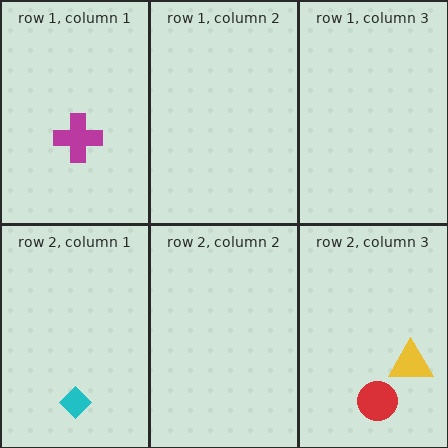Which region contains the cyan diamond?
The row 2, column 1 region.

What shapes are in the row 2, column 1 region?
The cyan diamond.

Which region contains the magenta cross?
The row 1, column 1 region.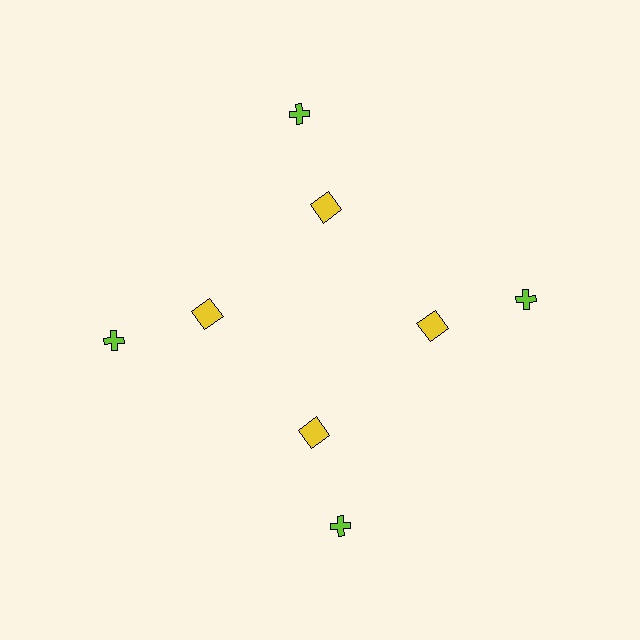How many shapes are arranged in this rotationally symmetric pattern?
There are 8 shapes, arranged in 4 groups of 2.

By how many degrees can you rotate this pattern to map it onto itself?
The pattern maps onto itself every 90 degrees of rotation.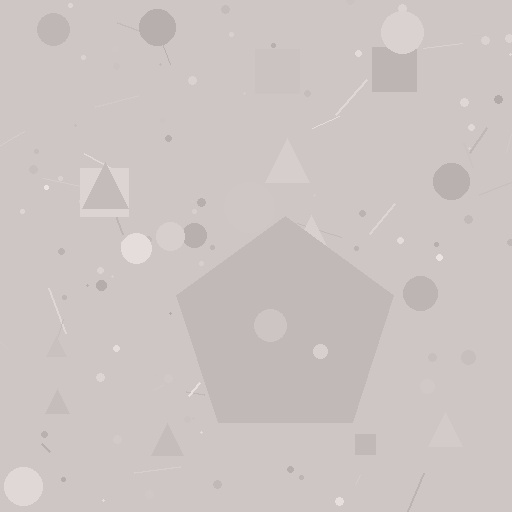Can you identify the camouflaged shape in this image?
The camouflaged shape is a pentagon.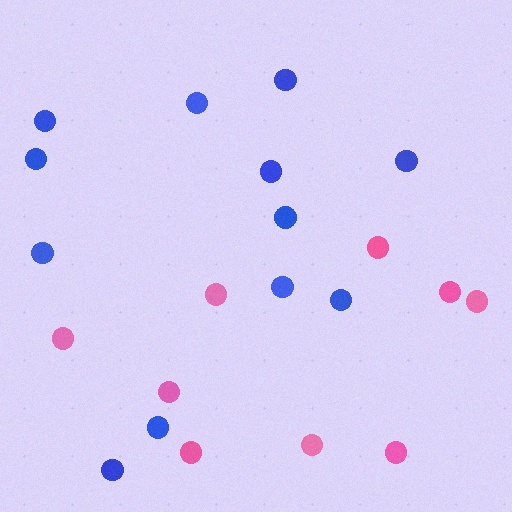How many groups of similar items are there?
There are 2 groups: one group of blue circles (12) and one group of pink circles (9).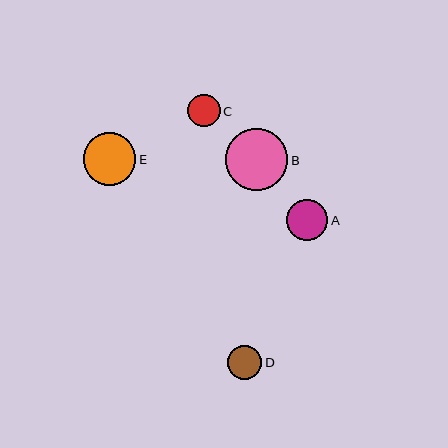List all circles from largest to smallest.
From largest to smallest: B, E, A, D, C.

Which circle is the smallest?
Circle C is the smallest with a size of approximately 33 pixels.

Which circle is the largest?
Circle B is the largest with a size of approximately 62 pixels.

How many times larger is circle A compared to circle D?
Circle A is approximately 1.2 times the size of circle D.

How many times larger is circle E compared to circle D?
Circle E is approximately 1.5 times the size of circle D.